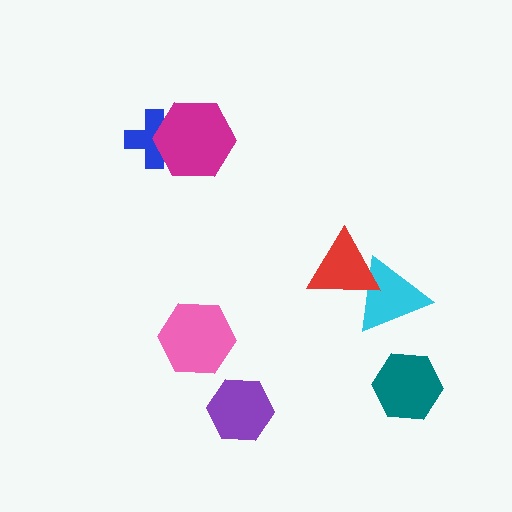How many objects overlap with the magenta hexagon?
1 object overlaps with the magenta hexagon.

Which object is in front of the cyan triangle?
The red triangle is in front of the cyan triangle.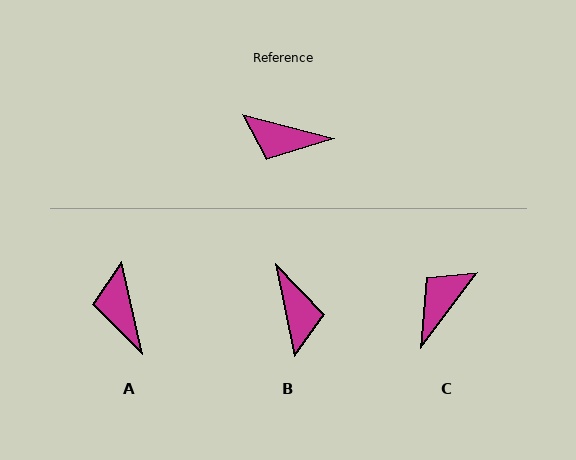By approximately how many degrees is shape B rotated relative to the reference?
Approximately 117 degrees counter-clockwise.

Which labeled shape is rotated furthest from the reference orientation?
B, about 117 degrees away.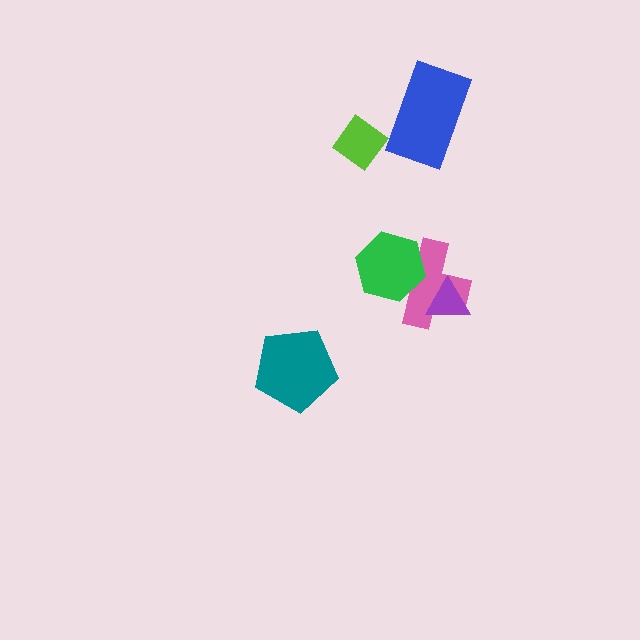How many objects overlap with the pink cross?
2 objects overlap with the pink cross.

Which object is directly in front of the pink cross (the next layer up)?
The purple triangle is directly in front of the pink cross.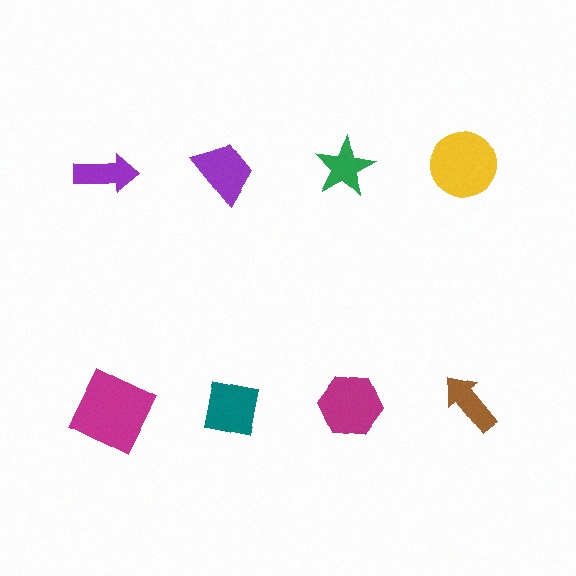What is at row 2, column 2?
A teal square.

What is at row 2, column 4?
A brown arrow.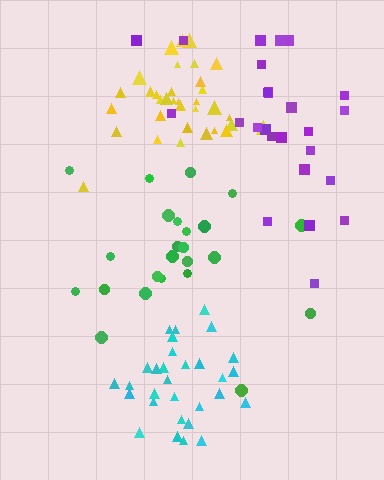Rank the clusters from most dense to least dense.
yellow, cyan, green, purple.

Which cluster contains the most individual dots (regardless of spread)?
Yellow (34).